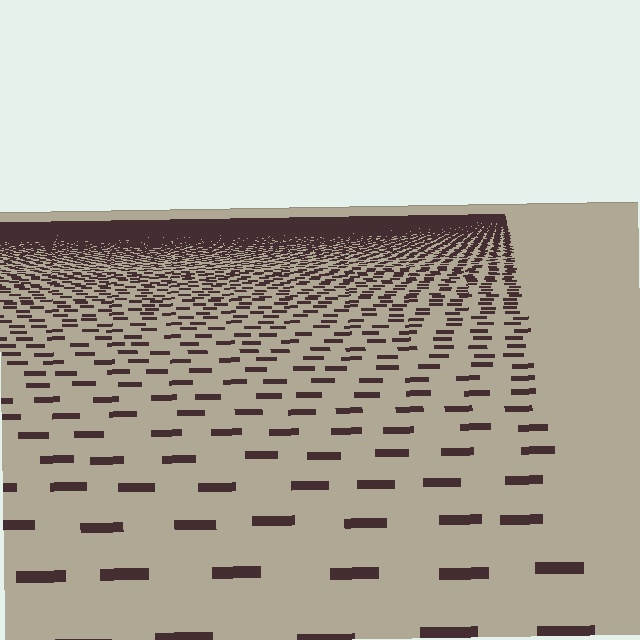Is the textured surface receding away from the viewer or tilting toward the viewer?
The surface is receding away from the viewer. Texture elements get smaller and denser toward the top.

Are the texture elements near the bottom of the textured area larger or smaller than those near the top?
Larger. Near the bottom, elements are closer to the viewer and appear at a bigger on-screen size.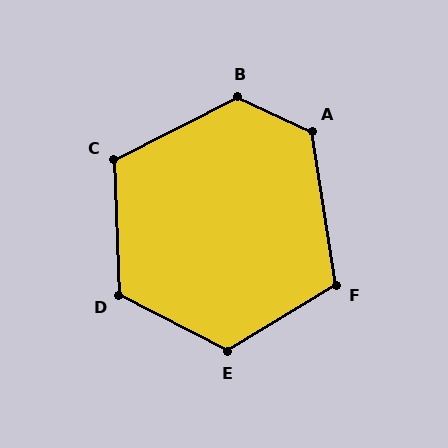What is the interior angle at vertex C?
Approximately 115 degrees (obtuse).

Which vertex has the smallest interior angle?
F, at approximately 113 degrees.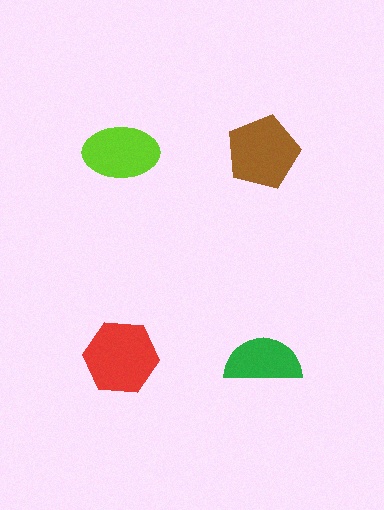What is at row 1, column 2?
A brown pentagon.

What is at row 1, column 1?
A lime ellipse.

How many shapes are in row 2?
2 shapes.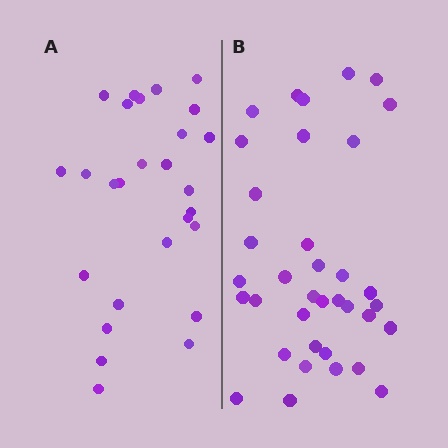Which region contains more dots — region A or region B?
Region B (the right region) has more dots.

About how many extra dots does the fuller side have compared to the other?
Region B has roughly 8 or so more dots than region A.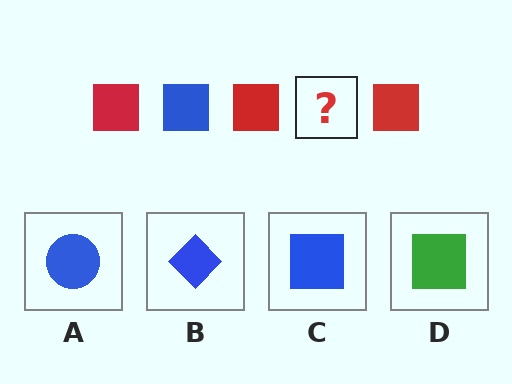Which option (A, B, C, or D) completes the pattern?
C.